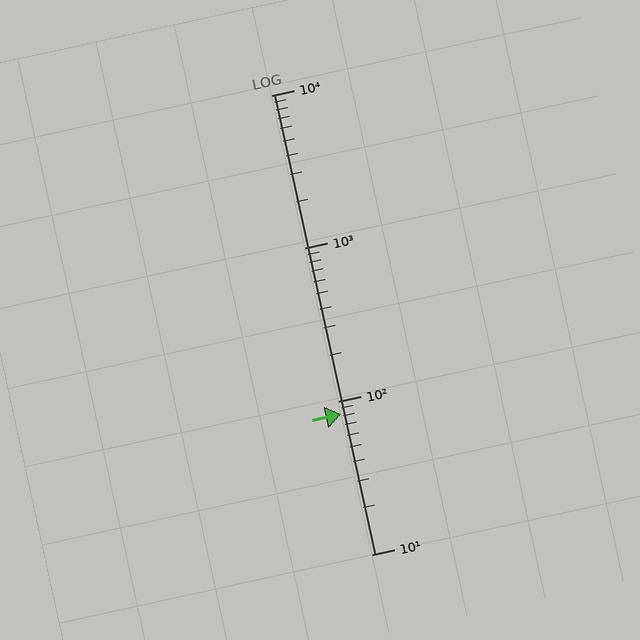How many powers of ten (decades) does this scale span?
The scale spans 3 decades, from 10 to 10000.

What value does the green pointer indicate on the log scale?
The pointer indicates approximately 83.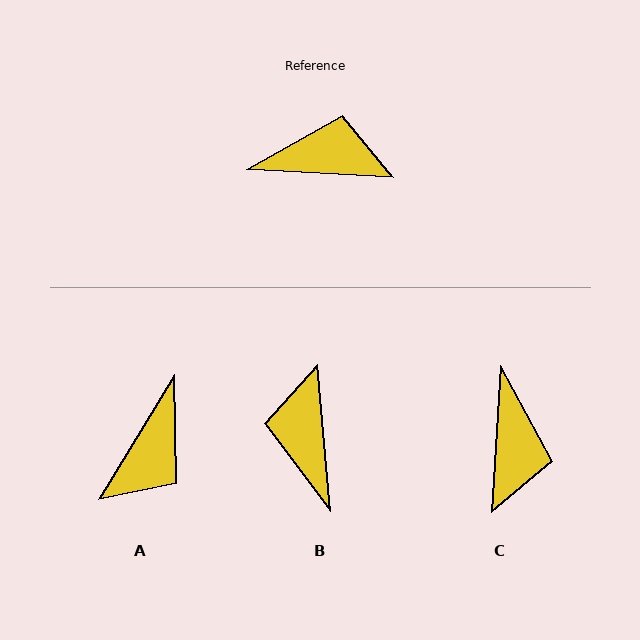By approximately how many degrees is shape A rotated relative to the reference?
Approximately 118 degrees clockwise.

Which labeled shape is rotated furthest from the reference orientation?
A, about 118 degrees away.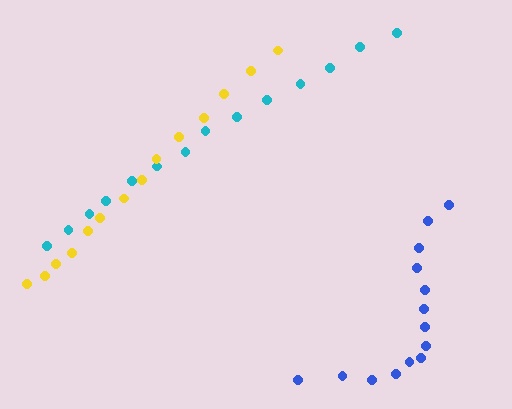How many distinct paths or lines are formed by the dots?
There are 3 distinct paths.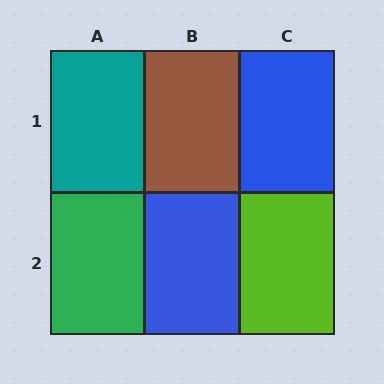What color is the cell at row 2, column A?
Green.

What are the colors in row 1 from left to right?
Teal, brown, blue.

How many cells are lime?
1 cell is lime.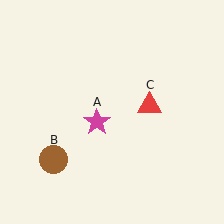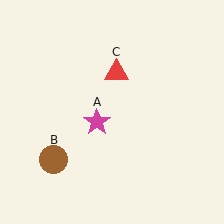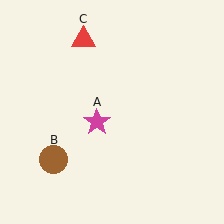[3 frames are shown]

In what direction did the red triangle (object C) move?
The red triangle (object C) moved up and to the left.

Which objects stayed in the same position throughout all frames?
Magenta star (object A) and brown circle (object B) remained stationary.